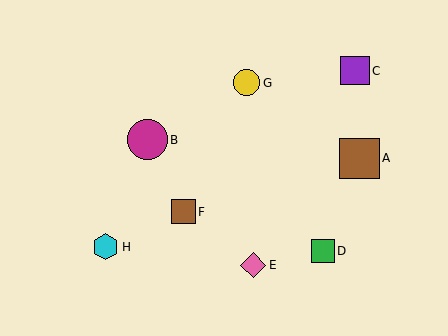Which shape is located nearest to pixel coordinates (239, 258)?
The pink diamond (labeled E) at (253, 265) is nearest to that location.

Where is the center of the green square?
The center of the green square is at (323, 251).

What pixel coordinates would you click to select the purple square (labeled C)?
Click at (355, 71) to select the purple square C.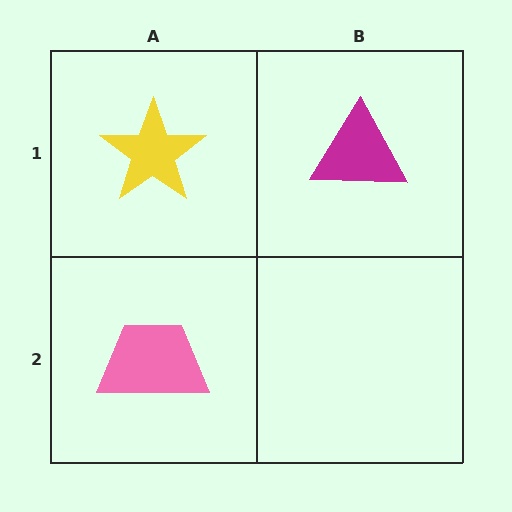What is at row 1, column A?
A yellow star.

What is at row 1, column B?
A magenta triangle.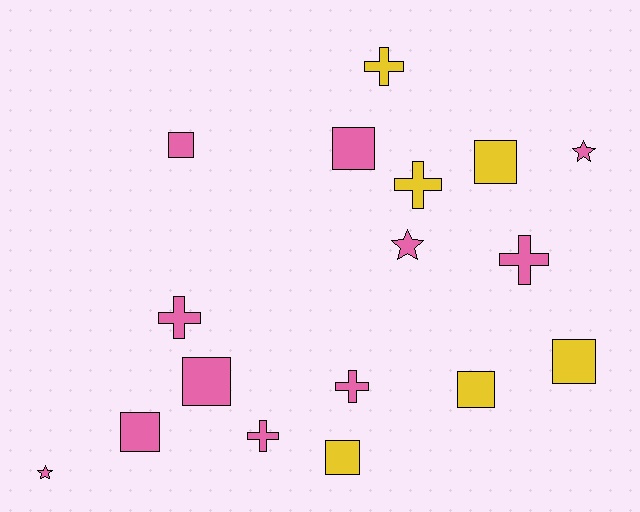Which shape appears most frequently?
Square, with 8 objects.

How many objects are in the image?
There are 17 objects.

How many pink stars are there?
There are 3 pink stars.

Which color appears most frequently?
Pink, with 11 objects.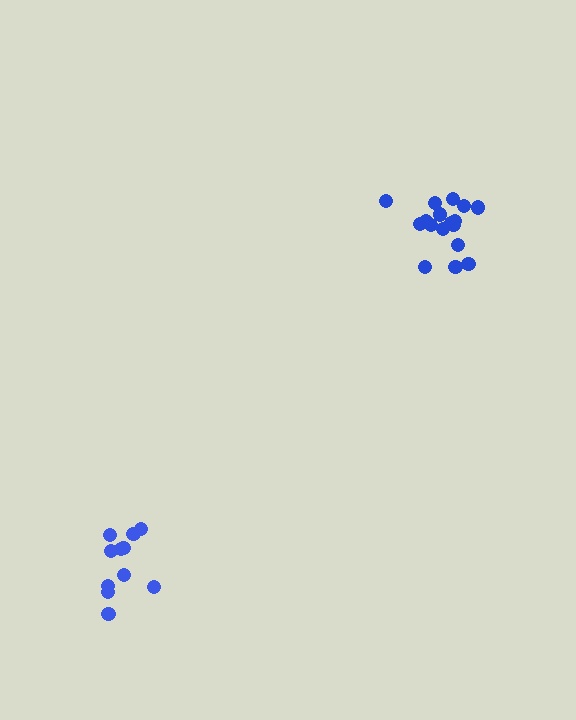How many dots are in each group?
Group 1: 11 dots, Group 2: 17 dots (28 total).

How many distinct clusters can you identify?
There are 2 distinct clusters.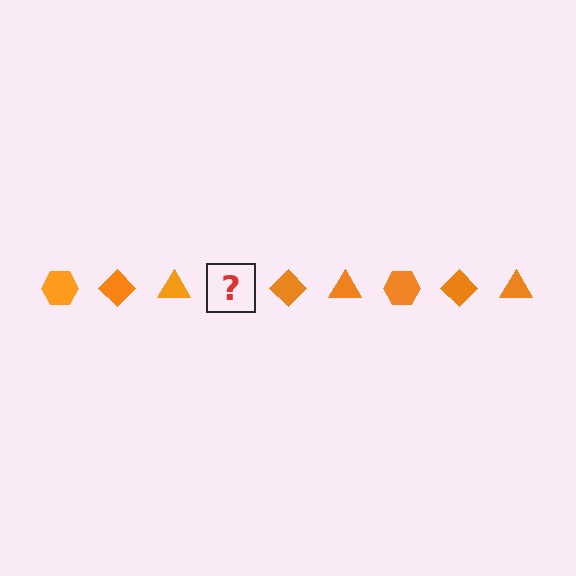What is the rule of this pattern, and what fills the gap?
The rule is that the pattern cycles through hexagon, diamond, triangle shapes in orange. The gap should be filled with an orange hexagon.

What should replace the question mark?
The question mark should be replaced with an orange hexagon.